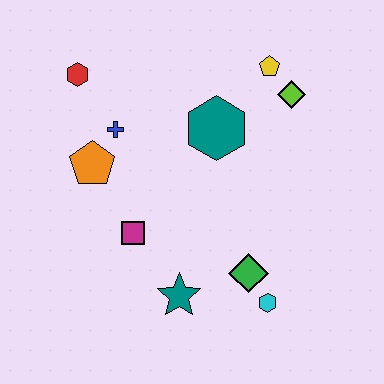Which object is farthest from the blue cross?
The cyan hexagon is farthest from the blue cross.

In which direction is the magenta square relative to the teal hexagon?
The magenta square is below the teal hexagon.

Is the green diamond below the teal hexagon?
Yes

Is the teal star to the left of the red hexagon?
No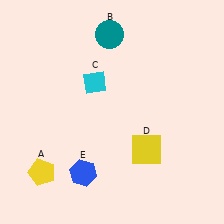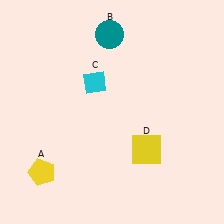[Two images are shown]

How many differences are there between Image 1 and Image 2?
There is 1 difference between the two images.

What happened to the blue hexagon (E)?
The blue hexagon (E) was removed in Image 2. It was in the bottom-left area of Image 1.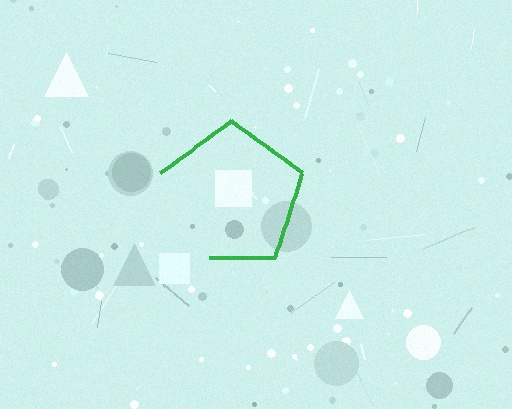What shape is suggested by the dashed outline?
The dashed outline suggests a pentagon.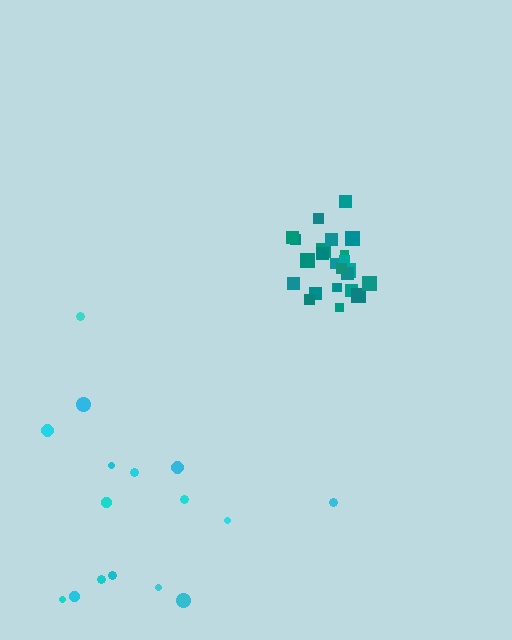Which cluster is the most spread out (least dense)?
Cyan.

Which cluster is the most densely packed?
Teal.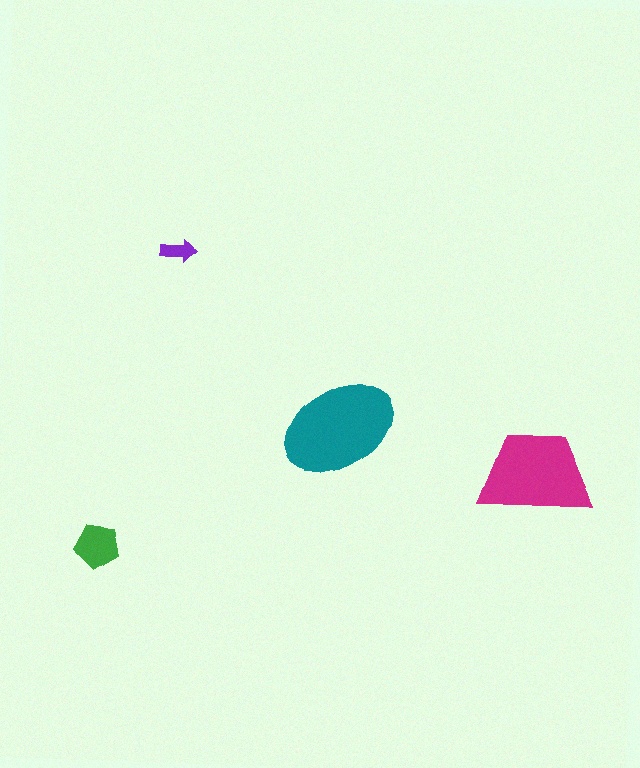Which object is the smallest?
The purple arrow.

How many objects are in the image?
There are 4 objects in the image.